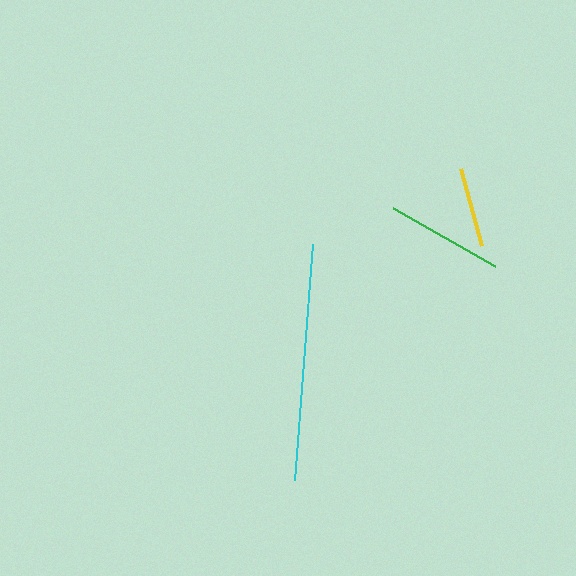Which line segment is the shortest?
The yellow line is the shortest at approximately 80 pixels.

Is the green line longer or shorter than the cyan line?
The cyan line is longer than the green line.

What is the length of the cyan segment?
The cyan segment is approximately 236 pixels long.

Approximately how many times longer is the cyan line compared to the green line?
The cyan line is approximately 2.0 times the length of the green line.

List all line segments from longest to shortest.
From longest to shortest: cyan, green, yellow.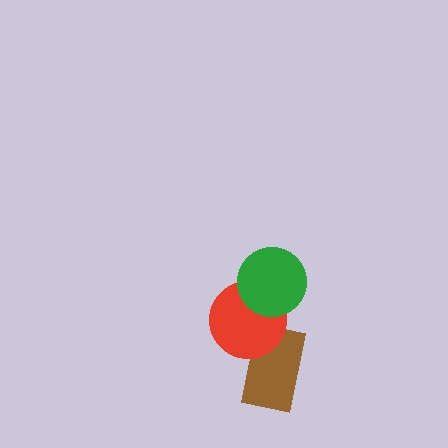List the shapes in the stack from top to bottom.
From top to bottom: the green circle, the red circle, the brown rectangle.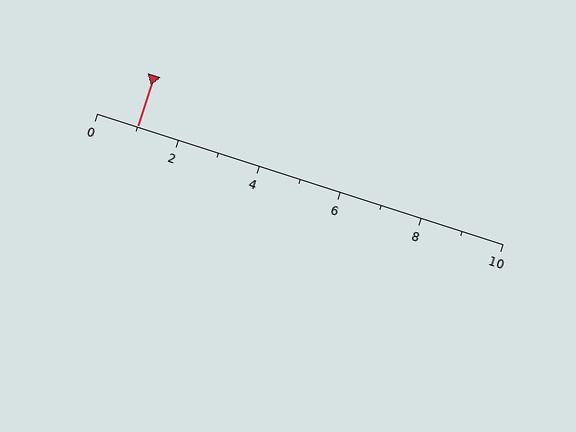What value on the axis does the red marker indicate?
The marker indicates approximately 1.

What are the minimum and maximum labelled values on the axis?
The axis runs from 0 to 10.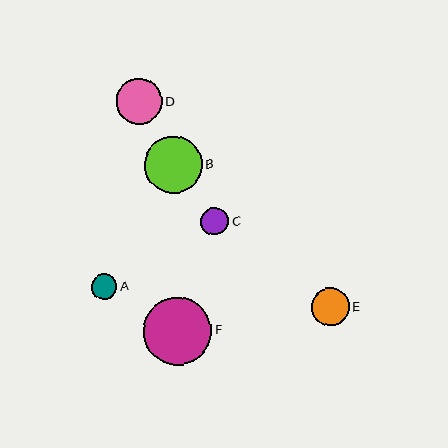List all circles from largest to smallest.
From largest to smallest: F, B, D, E, C, A.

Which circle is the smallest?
Circle A is the smallest with a size of approximately 25 pixels.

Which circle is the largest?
Circle F is the largest with a size of approximately 68 pixels.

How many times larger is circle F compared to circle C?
Circle F is approximately 2.5 times the size of circle C.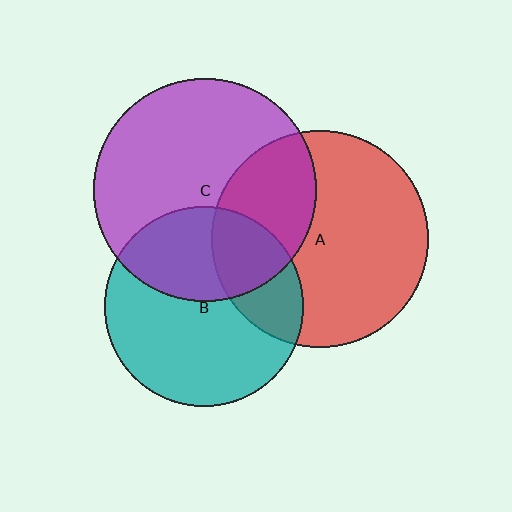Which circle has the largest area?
Circle C (purple).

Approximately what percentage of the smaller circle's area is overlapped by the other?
Approximately 25%.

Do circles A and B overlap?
Yes.